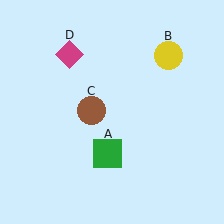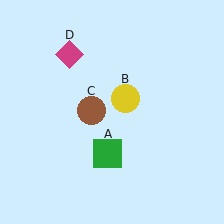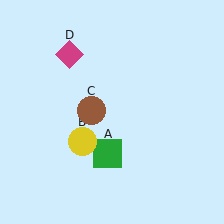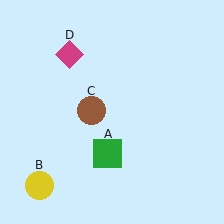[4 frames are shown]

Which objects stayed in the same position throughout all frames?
Green square (object A) and brown circle (object C) and magenta diamond (object D) remained stationary.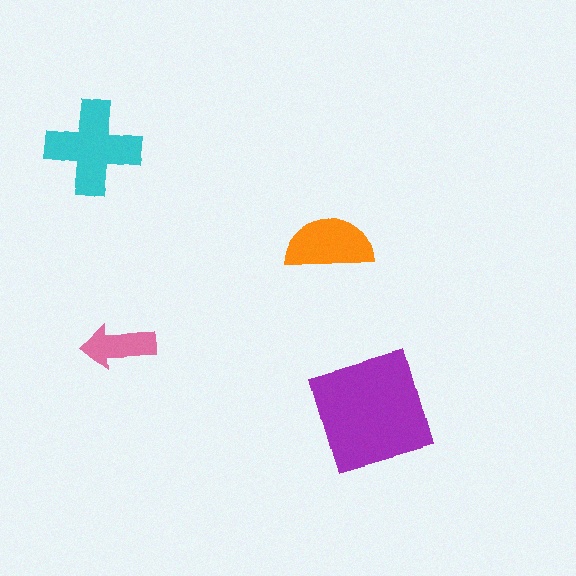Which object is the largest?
The purple square.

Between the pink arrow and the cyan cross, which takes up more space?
The cyan cross.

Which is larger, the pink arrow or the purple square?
The purple square.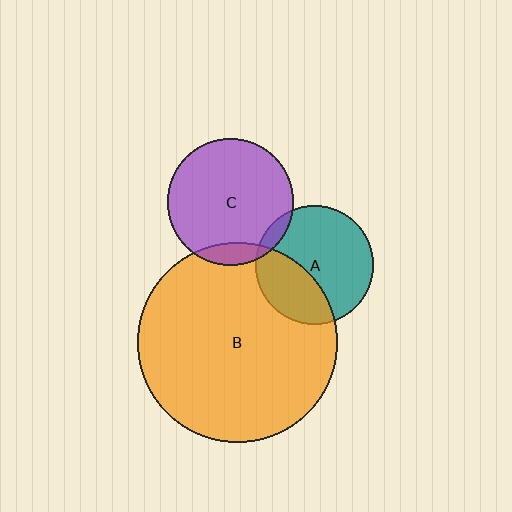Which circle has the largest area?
Circle B (orange).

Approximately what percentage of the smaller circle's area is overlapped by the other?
Approximately 10%.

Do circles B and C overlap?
Yes.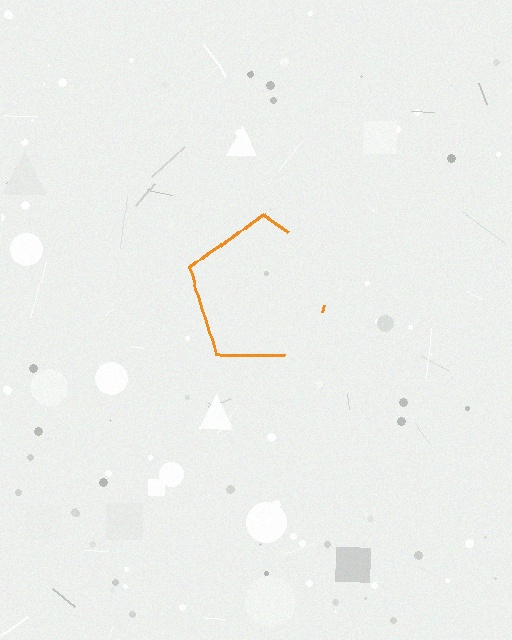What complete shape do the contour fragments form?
The contour fragments form a pentagon.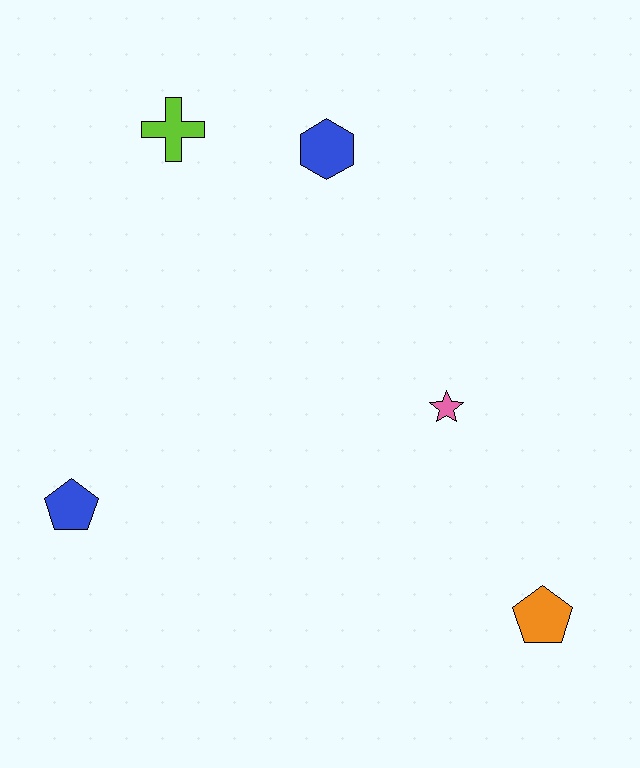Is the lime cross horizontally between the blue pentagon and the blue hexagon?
Yes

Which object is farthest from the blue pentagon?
The orange pentagon is farthest from the blue pentagon.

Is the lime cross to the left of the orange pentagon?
Yes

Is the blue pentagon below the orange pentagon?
No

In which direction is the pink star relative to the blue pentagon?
The pink star is to the right of the blue pentagon.